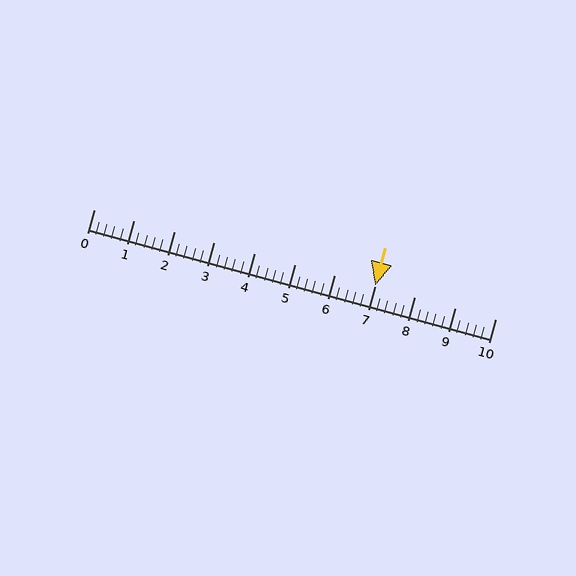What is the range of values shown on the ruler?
The ruler shows values from 0 to 10.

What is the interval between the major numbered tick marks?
The major tick marks are spaced 1 units apart.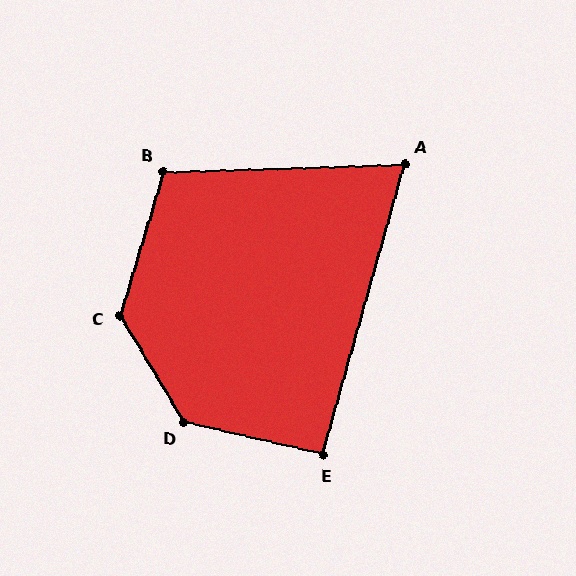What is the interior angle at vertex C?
Approximately 133 degrees (obtuse).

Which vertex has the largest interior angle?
D, at approximately 134 degrees.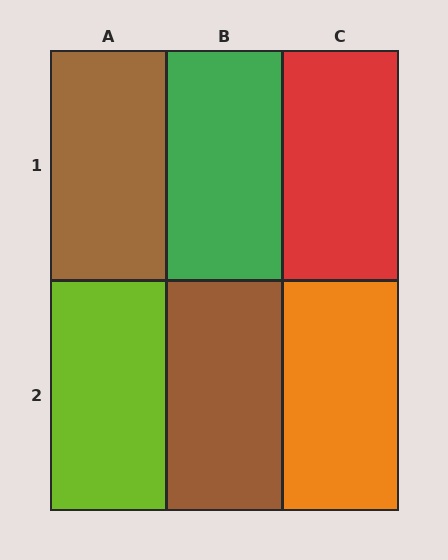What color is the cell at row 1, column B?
Green.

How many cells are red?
1 cell is red.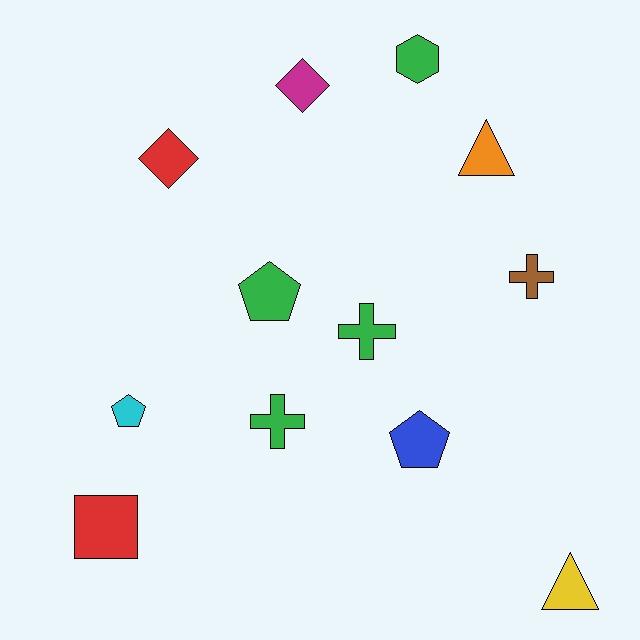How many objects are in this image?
There are 12 objects.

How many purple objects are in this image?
There are no purple objects.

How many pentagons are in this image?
There are 3 pentagons.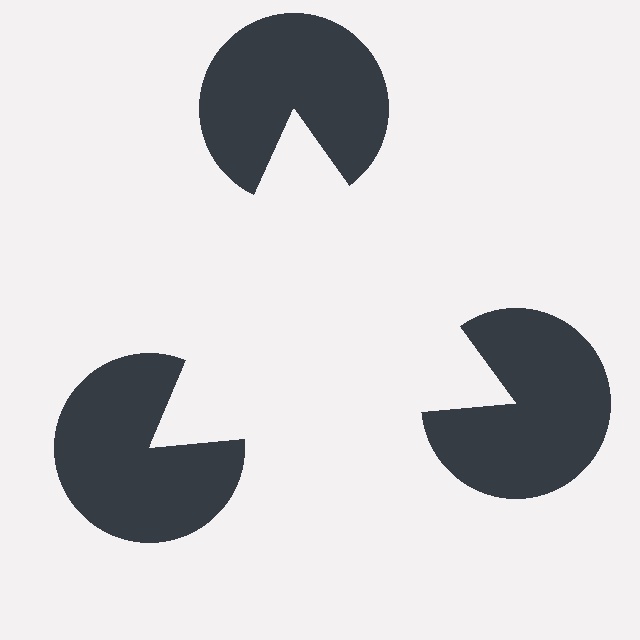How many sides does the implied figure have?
3 sides.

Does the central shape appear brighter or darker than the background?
It typically appears slightly brighter than the background, even though no actual brightness change is drawn.